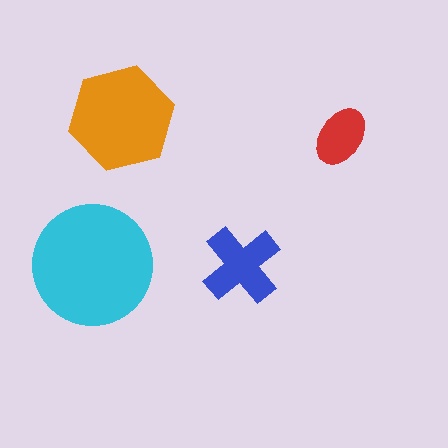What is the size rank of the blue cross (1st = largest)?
3rd.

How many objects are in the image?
There are 4 objects in the image.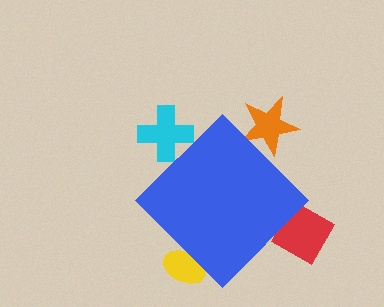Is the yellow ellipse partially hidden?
Yes, the yellow ellipse is partially hidden behind the blue diamond.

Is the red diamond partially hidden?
Yes, the red diamond is partially hidden behind the blue diamond.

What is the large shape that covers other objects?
A blue diamond.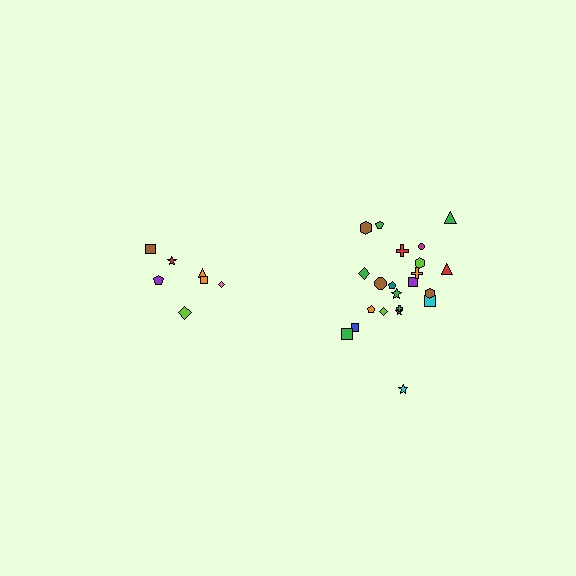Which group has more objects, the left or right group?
The right group.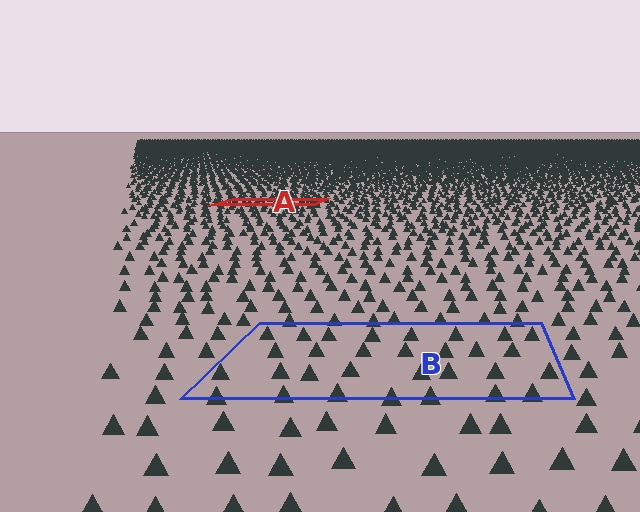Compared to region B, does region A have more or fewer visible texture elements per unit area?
Region A has more texture elements per unit area — they are packed more densely because it is farther away.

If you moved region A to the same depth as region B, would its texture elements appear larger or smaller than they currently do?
They would appear larger. At a closer depth, the same texture elements are projected at a bigger on-screen size.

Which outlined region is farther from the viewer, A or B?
Region A is farther from the viewer — the texture elements inside it appear smaller and more densely packed.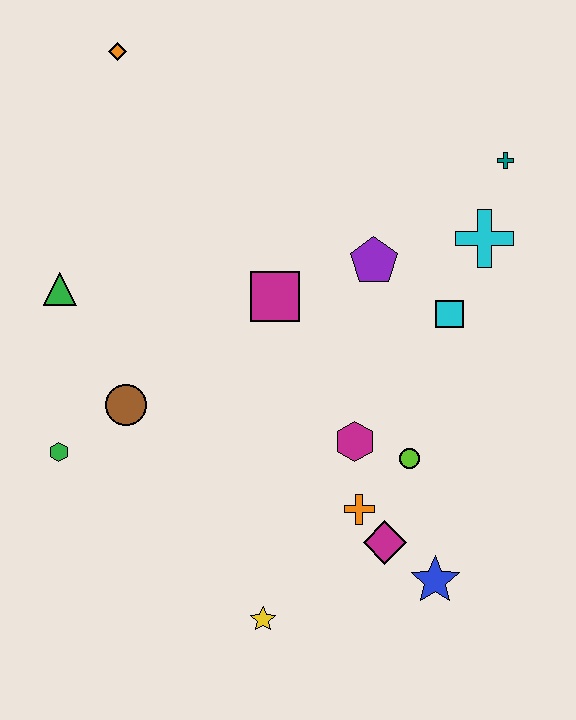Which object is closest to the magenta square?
The purple pentagon is closest to the magenta square.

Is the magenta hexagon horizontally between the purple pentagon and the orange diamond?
Yes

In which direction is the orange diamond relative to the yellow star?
The orange diamond is above the yellow star.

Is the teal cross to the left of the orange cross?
No